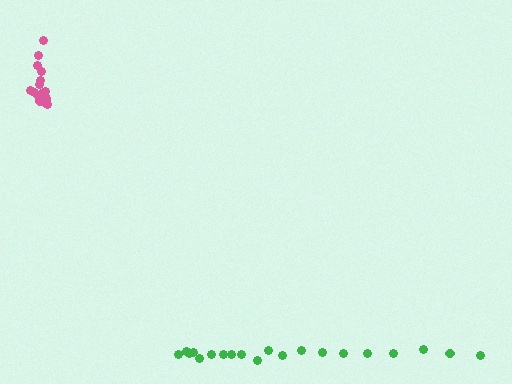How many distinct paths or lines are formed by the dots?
There are 2 distinct paths.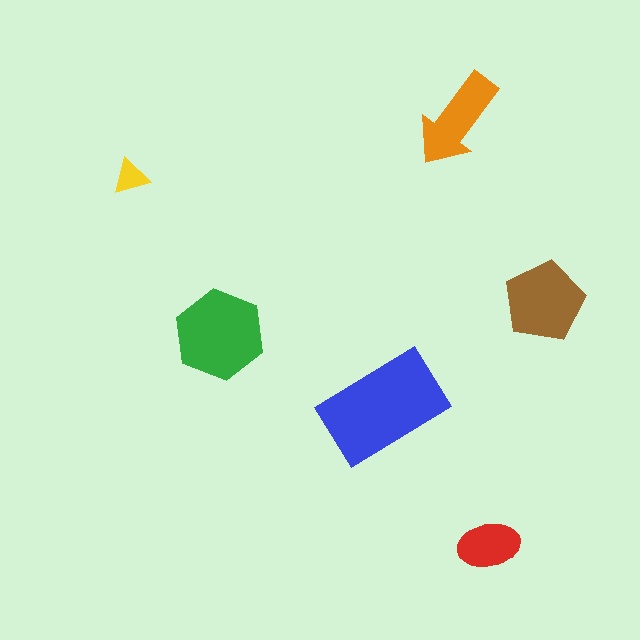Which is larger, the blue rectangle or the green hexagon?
The blue rectangle.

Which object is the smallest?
The yellow triangle.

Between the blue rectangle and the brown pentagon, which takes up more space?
The blue rectangle.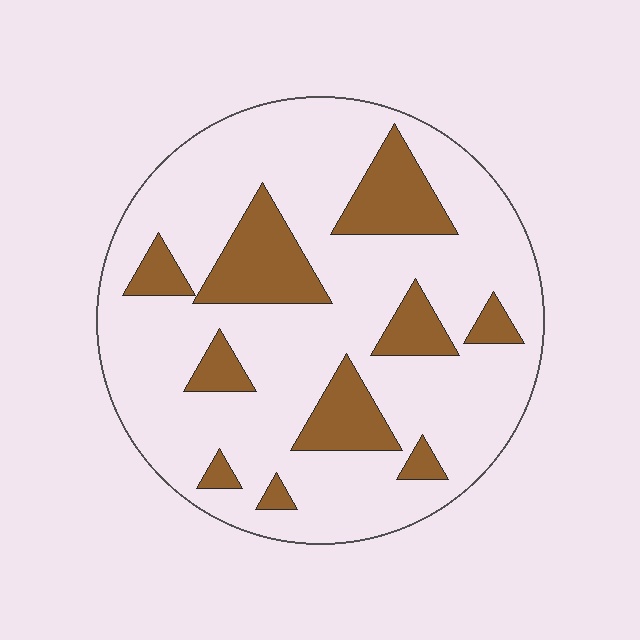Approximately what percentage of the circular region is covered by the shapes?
Approximately 20%.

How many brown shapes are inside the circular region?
10.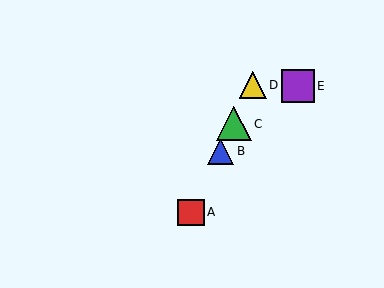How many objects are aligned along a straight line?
4 objects (A, B, C, D) are aligned along a straight line.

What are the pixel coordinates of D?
Object D is at (253, 85).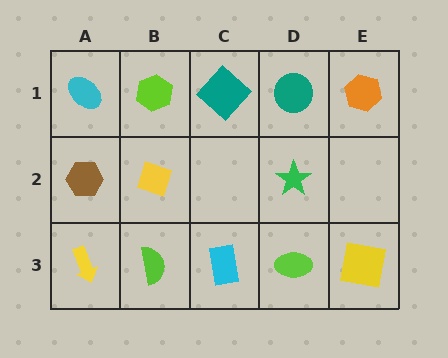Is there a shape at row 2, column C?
No, that cell is empty.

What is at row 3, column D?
A lime ellipse.